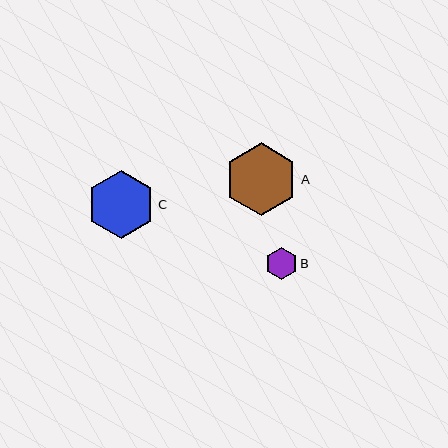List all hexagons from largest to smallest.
From largest to smallest: A, C, B.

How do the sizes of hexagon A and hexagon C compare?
Hexagon A and hexagon C are approximately the same size.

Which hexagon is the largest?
Hexagon A is the largest with a size of approximately 73 pixels.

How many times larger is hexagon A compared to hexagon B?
Hexagon A is approximately 2.3 times the size of hexagon B.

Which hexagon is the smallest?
Hexagon B is the smallest with a size of approximately 32 pixels.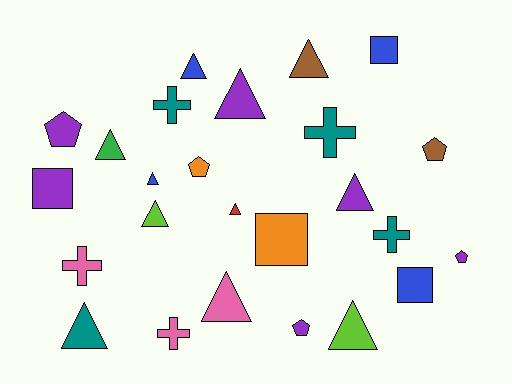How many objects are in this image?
There are 25 objects.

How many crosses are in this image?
There are 5 crosses.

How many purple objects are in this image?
There are 6 purple objects.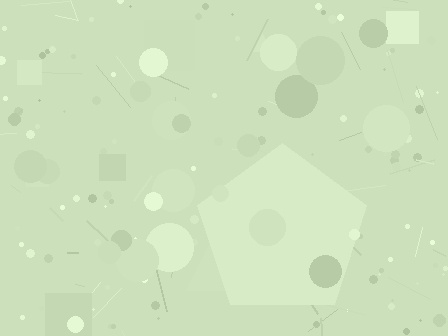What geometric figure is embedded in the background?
A pentagon is embedded in the background.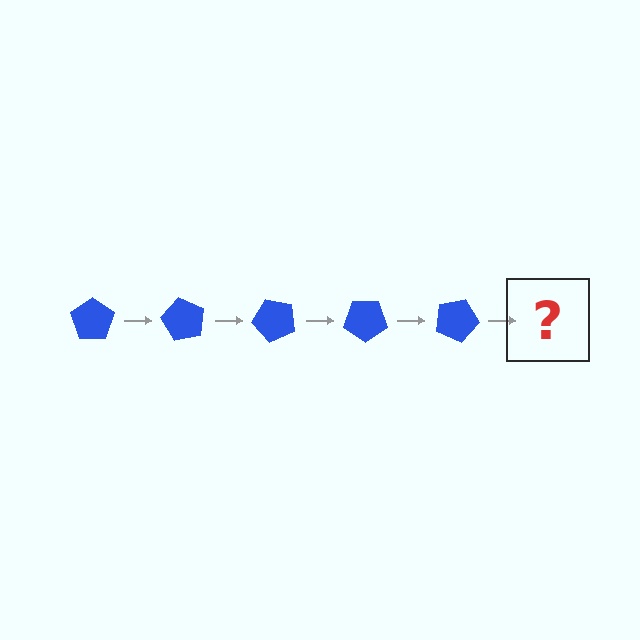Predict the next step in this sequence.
The next step is a blue pentagon rotated 300 degrees.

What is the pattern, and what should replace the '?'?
The pattern is that the pentagon rotates 60 degrees each step. The '?' should be a blue pentagon rotated 300 degrees.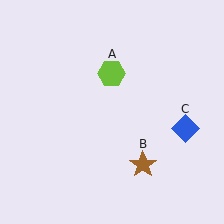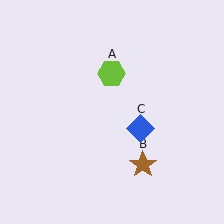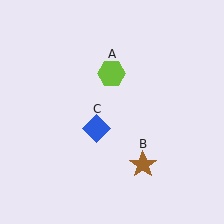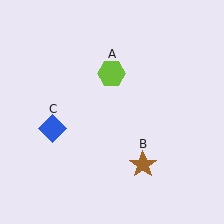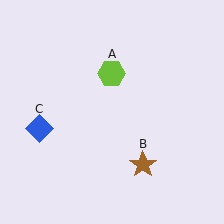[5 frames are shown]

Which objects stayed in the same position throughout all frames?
Lime hexagon (object A) and brown star (object B) remained stationary.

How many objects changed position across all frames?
1 object changed position: blue diamond (object C).